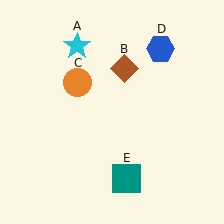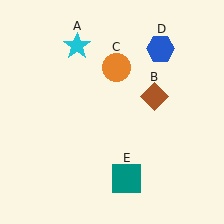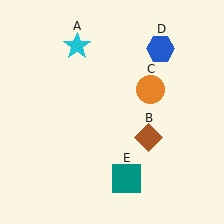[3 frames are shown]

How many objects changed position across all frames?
2 objects changed position: brown diamond (object B), orange circle (object C).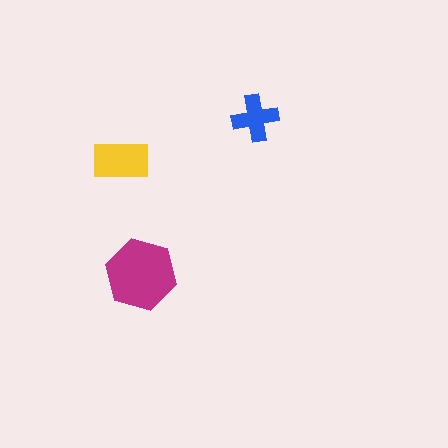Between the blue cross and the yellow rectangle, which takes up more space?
The yellow rectangle.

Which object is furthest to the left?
The yellow rectangle is leftmost.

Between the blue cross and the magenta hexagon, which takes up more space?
The magenta hexagon.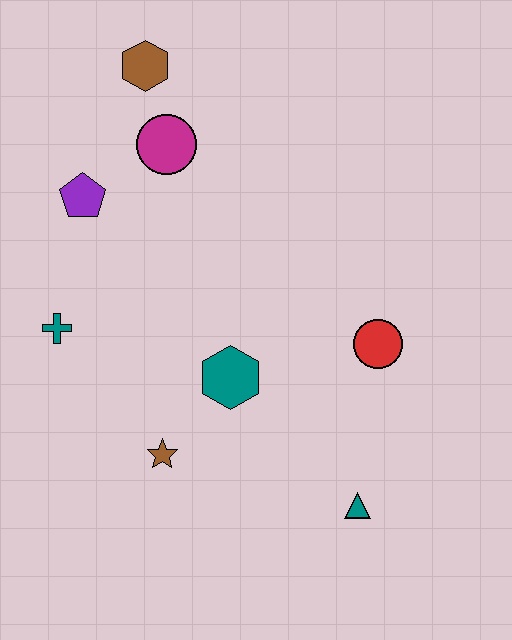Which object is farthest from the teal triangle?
The brown hexagon is farthest from the teal triangle.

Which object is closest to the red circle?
The teal hexagon is closest to the red circle.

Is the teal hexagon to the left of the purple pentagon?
No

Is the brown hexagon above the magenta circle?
Yes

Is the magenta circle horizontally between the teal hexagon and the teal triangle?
No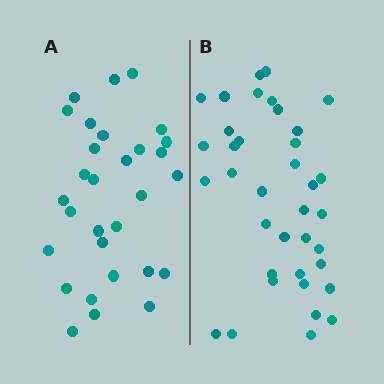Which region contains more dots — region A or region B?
Region B (the right region) has more dots.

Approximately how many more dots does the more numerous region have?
Region B has roughly 8 or so more dots than region A.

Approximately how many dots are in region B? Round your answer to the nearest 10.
About 40 dots. (The exact count is 37, which rounds to 40.)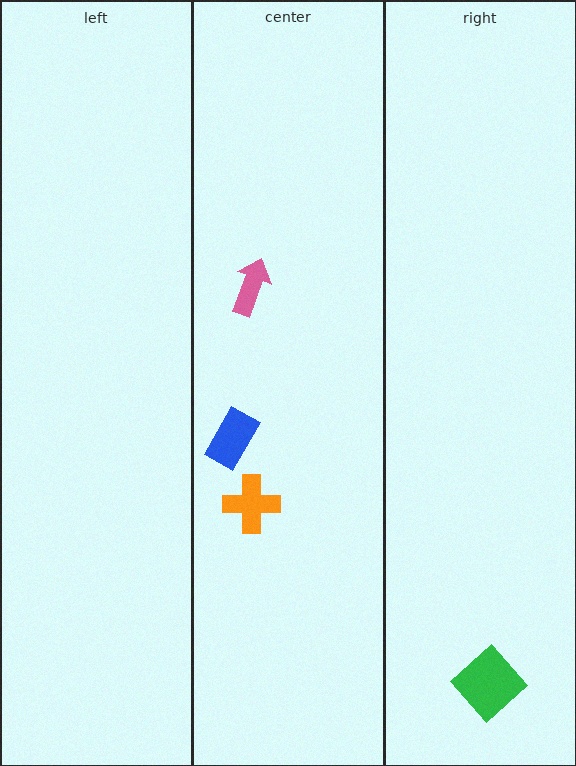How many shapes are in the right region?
1.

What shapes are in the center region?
The pink arrow, the orange cross, the blue rectangle.